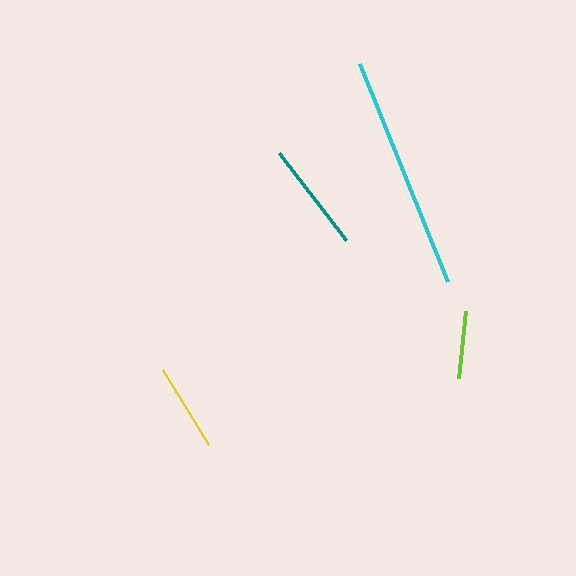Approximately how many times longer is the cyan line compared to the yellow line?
The cyan line is approximately 2.7 times the length of the yellow line.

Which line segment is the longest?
The cyan line is the longest at approximately 235 pixels.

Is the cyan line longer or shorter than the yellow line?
The cyan line is longer than the yellow line.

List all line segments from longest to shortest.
From longest to shortest: cyan, teal, yellow, lime.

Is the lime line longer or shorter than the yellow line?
The yellow line is longer than the lime line.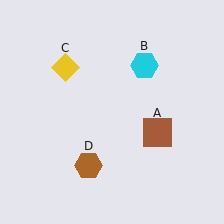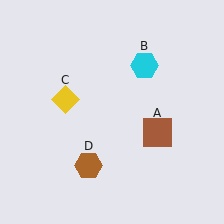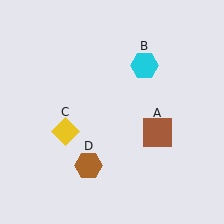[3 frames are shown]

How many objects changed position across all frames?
1 object changed position: yellow diamond (object C).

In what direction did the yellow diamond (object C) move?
The yellow diamond (object C) moved down.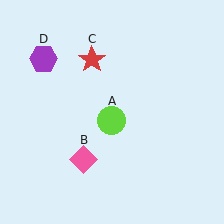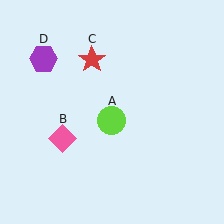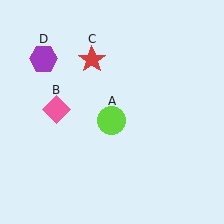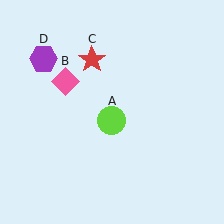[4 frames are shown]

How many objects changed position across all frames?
1 object changed position: pink diamond (object B).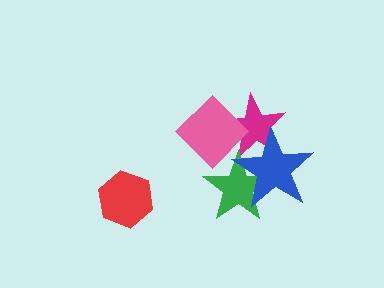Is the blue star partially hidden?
No, no other shape covers it.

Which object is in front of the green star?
The blue star is in front of the green star.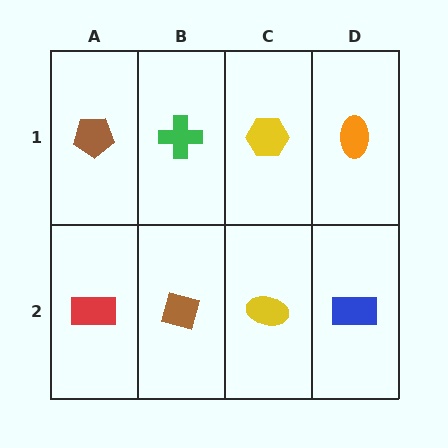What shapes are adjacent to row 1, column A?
A red rectangle (row 2, column A), a green cross (row 1, column B).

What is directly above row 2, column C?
A yellow hexagon.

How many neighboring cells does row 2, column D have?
2.